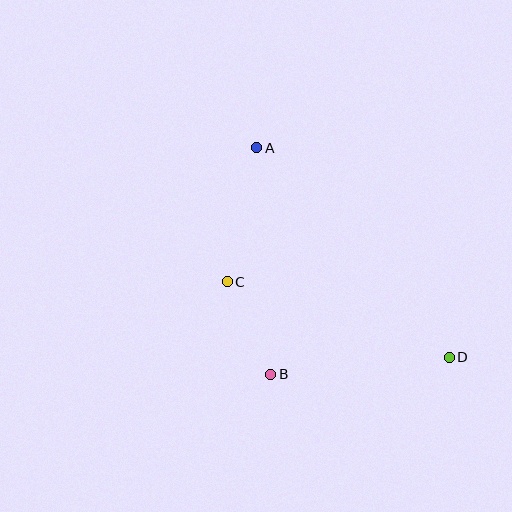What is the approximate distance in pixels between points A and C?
The distance between A and C is approximately 137 pixels.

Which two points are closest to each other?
Points B and C are closest to each other.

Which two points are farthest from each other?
Points A and D are farthest from each other.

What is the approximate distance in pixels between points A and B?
The distance between A and B is approximately 227 pixels.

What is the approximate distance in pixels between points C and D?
The distance between C and D is approximately 234 pixels.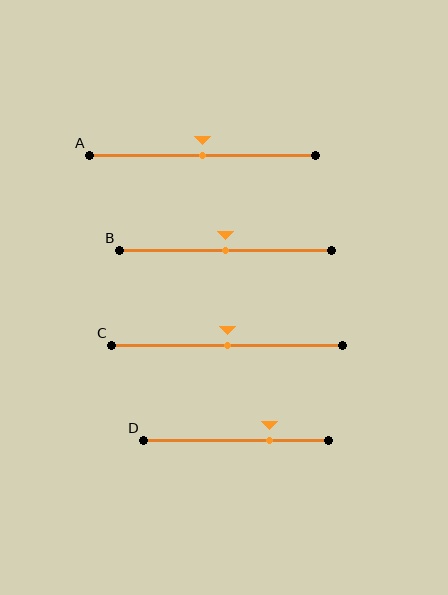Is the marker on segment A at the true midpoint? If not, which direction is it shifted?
Yes, the marker on segment A is at the true midpoint.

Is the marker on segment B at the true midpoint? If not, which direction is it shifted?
Yes, the marker on segment B is at the true midpoint.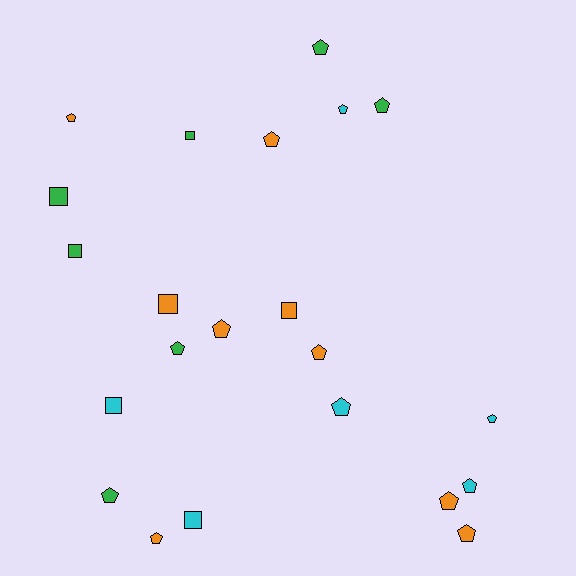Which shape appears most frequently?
Pentagon, with 15 objects.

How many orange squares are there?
There are 2 orange squares.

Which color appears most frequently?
Orange, with 9 objects.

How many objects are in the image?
There are 22 objects.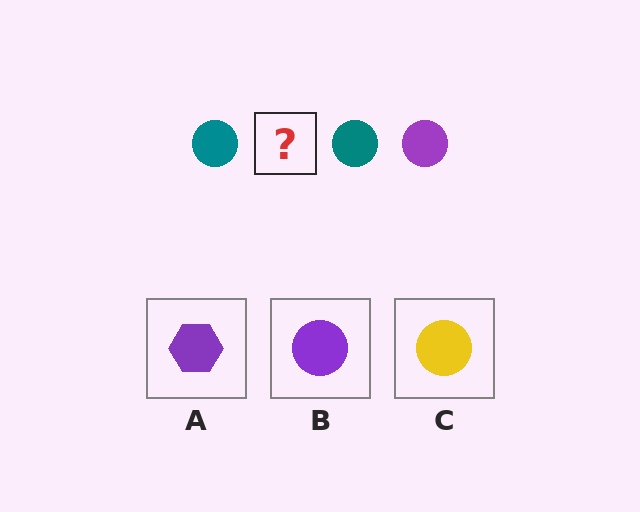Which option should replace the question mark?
Option B.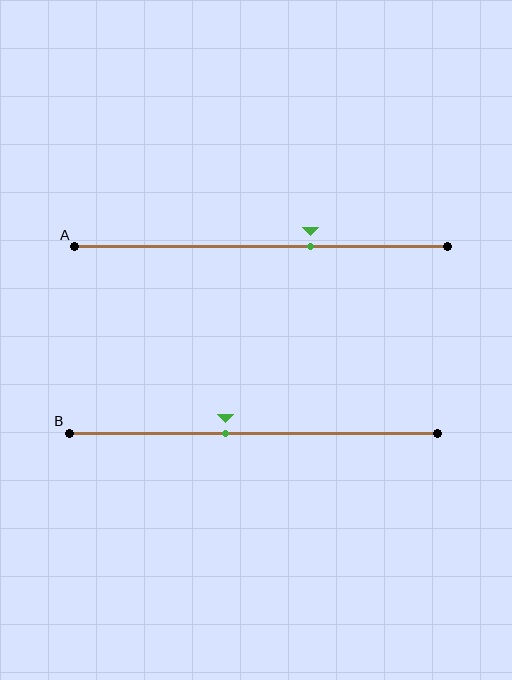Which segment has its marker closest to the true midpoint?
Segment B has its marker closest to the true midpoint.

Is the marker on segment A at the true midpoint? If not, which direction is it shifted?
No, the marker on segment A is shifted to the right by about 13% of the segment length.